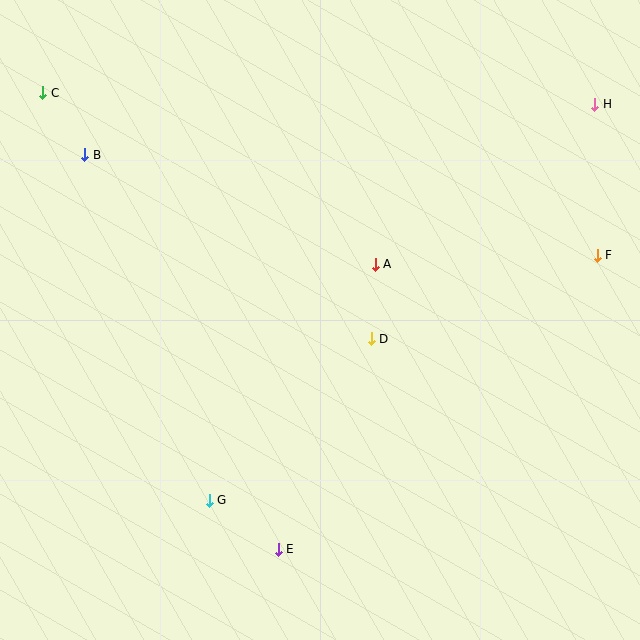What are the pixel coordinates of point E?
Point E is at (278, 549).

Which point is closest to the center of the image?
Point D at (371, 339) is closest to the center.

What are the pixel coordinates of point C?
Point C is at (43, 93).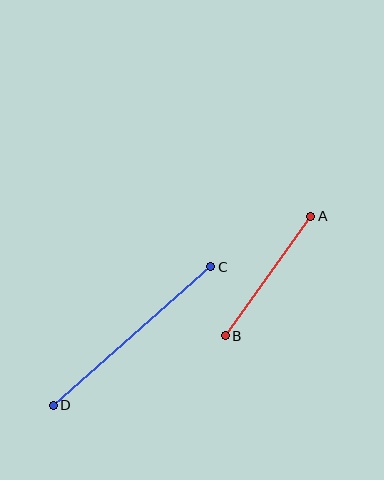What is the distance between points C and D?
The distance is approximately 210 pixels.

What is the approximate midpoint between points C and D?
The midpoint is at approximately (132, 336) pixels.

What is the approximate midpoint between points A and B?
The midpoint is at approximately (268, 276) pixels.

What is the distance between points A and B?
The distance is approximately 147 pixels.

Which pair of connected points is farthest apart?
Points C and D are farthest apart.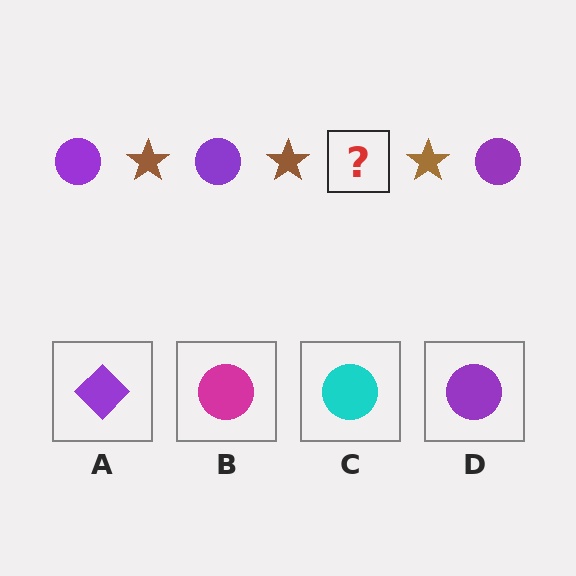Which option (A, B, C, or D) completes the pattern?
D.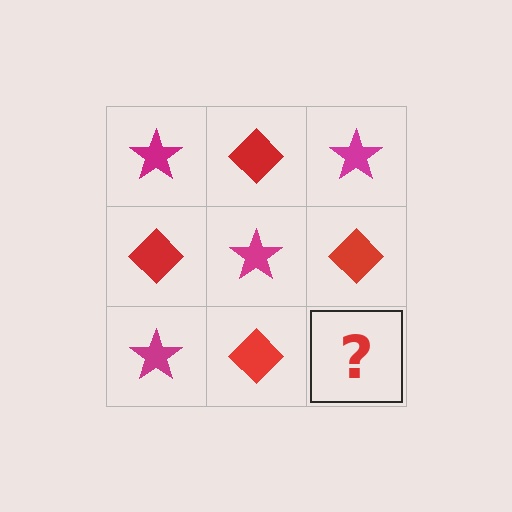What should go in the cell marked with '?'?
The missing cell should contain a magenta star.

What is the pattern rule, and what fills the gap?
The rule is that it alternates magenta star and red diamond in a checkerboard pattern. The gap should be filled with a magenta star.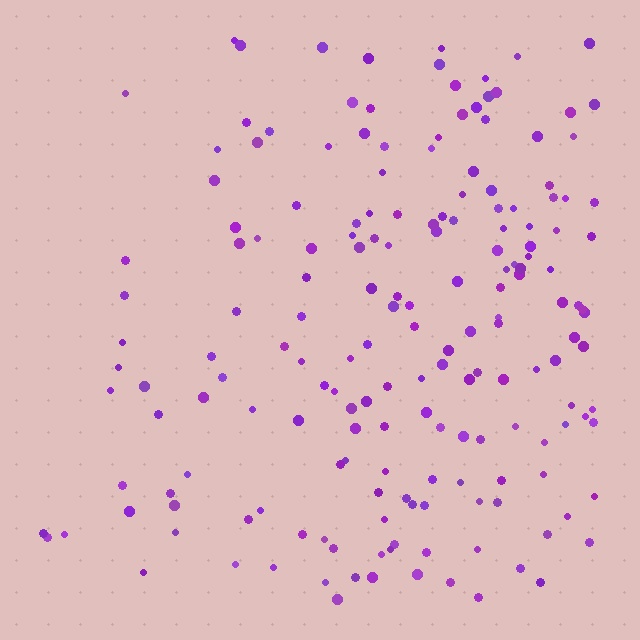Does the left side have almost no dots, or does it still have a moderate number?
Still a moderate number, just noticeably fewer than the right.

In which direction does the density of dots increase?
From left to right, with the right side densest.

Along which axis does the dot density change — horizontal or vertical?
Horizontal.